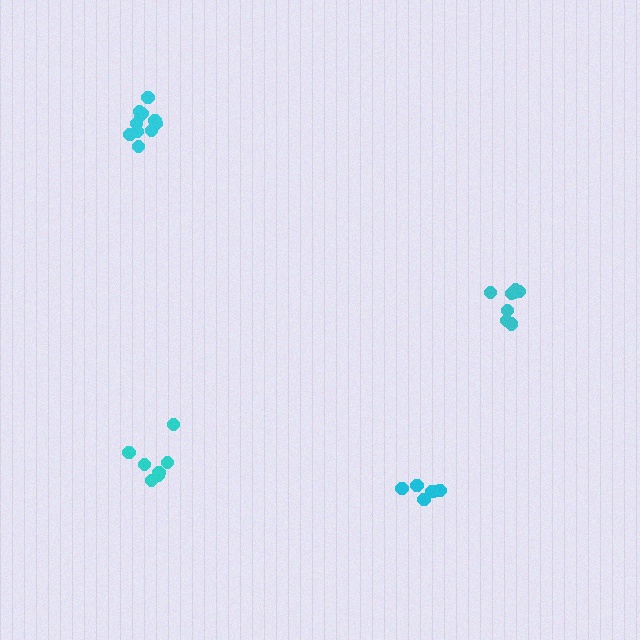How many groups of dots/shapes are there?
There are 4 groups.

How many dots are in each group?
Group 1: 8 dots, Group 2: 7 dots, Group 3: 7 dots, Group 4: 11 dots (33 total).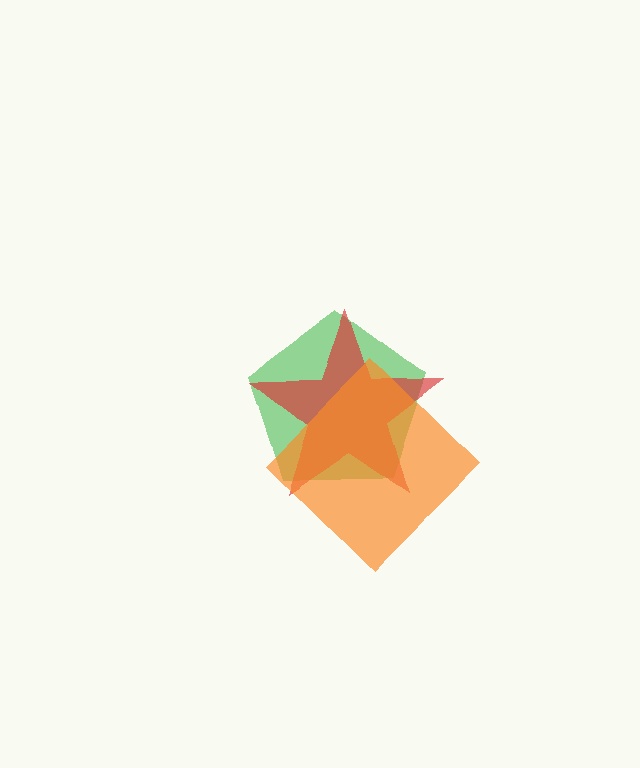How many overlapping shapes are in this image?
There are 3 overlapping shapes in the image.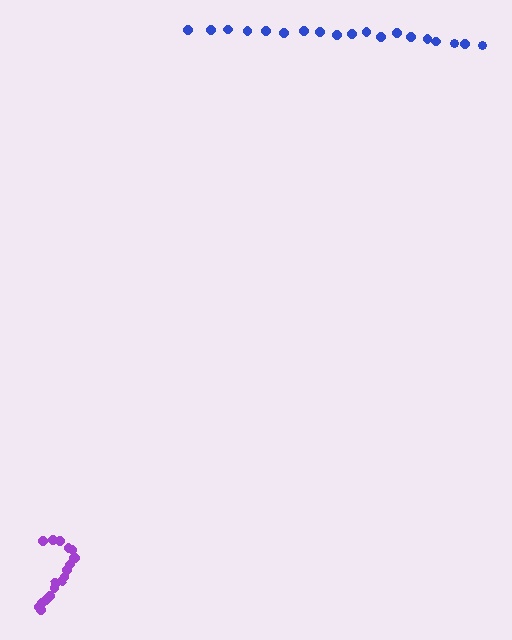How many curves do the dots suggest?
There are 2 distinct paths.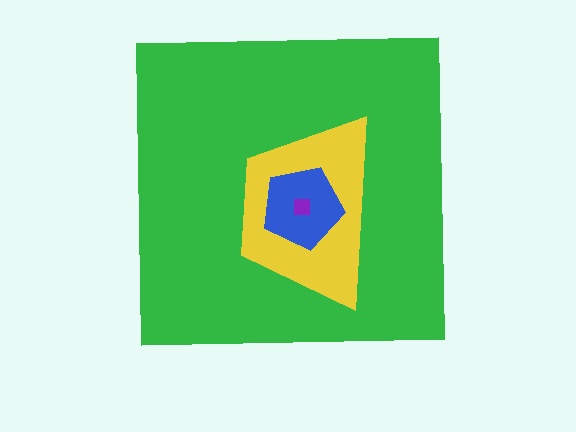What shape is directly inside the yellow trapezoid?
The blue pentagon.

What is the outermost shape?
The green square.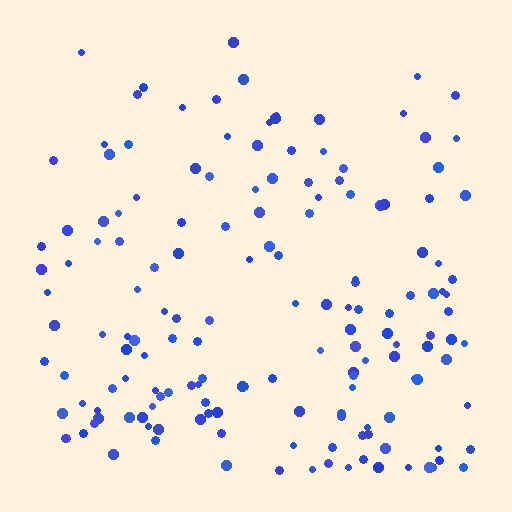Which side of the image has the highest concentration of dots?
The bottom.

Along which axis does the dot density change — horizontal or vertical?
Vertical.